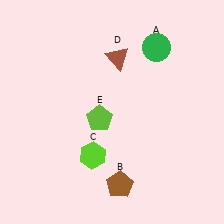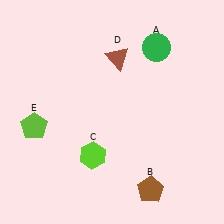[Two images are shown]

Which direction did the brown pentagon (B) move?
The brown pentagon (B) moved right.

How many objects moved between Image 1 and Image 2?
2 objects moved between the two images.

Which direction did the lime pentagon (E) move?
The lime pentagon (E) moved left.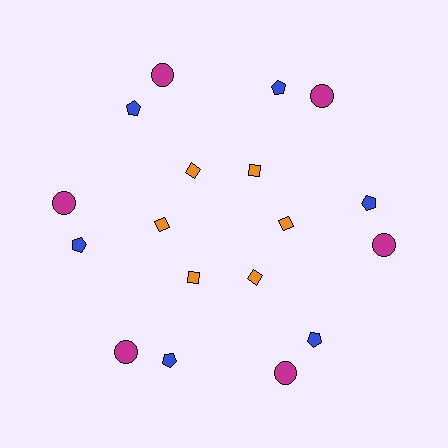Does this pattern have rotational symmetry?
Yes, this pattern has 6-fold rotational symmetry. It looks the same after rotating 60 degrees around the center.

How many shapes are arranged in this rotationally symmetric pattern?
There are 18 shapes, arranged in 6 groups of 3.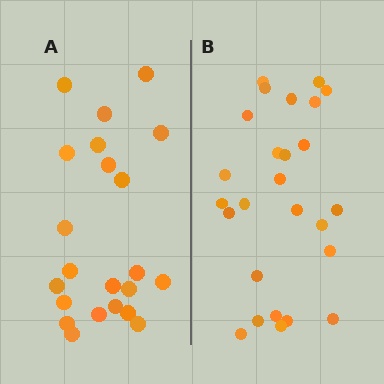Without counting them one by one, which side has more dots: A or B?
Region B (the right region) has more dots.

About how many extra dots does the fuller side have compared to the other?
Region B has about 4 more dots than region A.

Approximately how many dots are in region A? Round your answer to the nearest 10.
About 20 dots. (The exact count is 22, which rounds to 20.)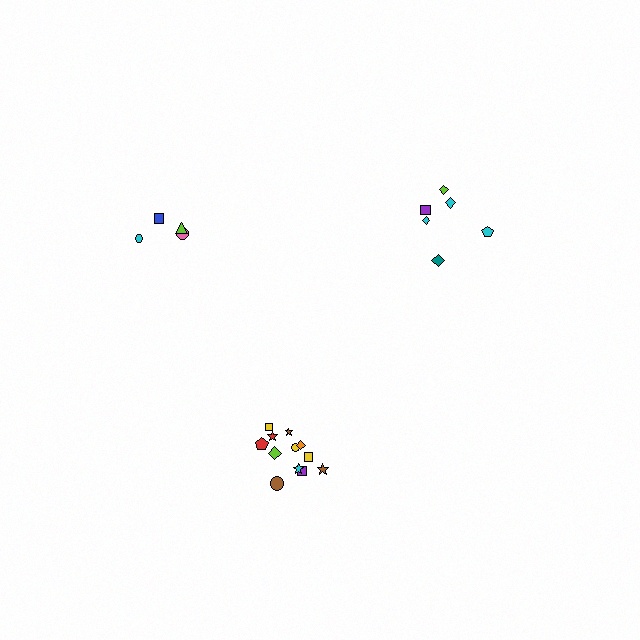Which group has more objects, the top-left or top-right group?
The top-right group.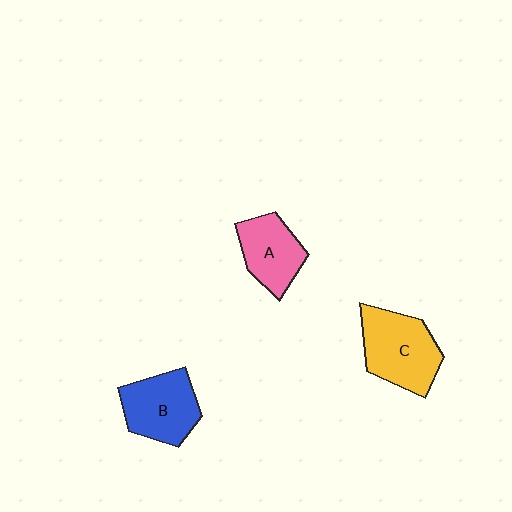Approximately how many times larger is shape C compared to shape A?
Approximately 1.4 times.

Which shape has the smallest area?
Shape A (pink).